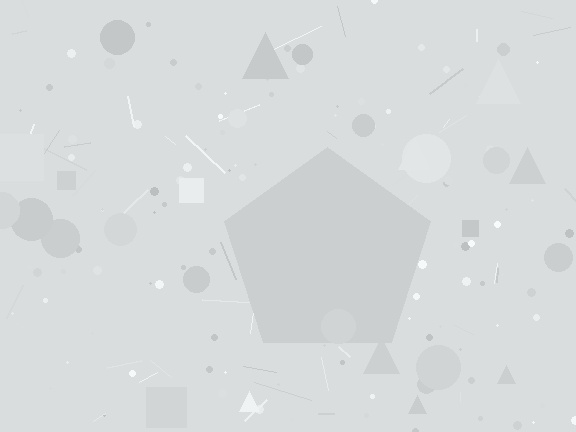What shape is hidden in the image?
A pentagon is hidden in the image.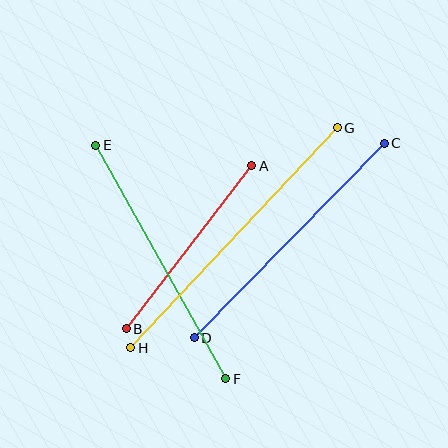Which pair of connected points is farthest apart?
Points G and H are farthest apart.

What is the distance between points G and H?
The distance is approximately 302 pixels.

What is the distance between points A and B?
The distance is approximately 205 pixels.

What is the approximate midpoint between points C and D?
The midpoint is at approximately (289, 241) pixels.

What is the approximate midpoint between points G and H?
The midpoint is at approximately (234, 238) pixels.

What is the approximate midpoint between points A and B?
The midpoint is at approximately (189, 247) pixels.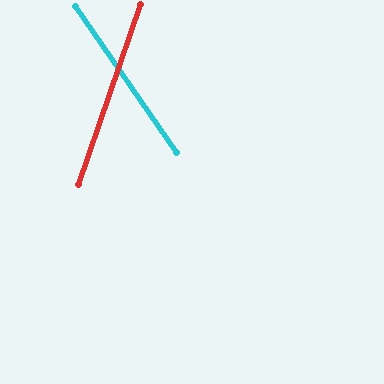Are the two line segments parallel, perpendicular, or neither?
Neither parallel nor perpendicular — they differ by about 54°.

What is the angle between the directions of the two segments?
Approximately 54 degrees.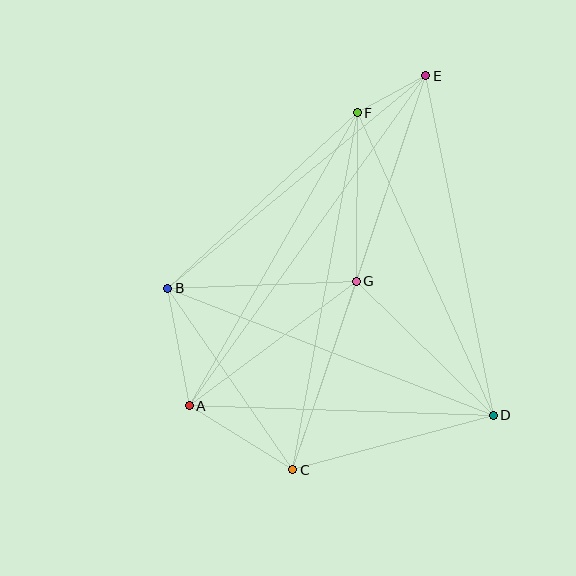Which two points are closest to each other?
Points E and F are closest to each other.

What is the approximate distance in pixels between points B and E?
The distance between B and E is approximately 335 pixels.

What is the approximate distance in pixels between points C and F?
The distance between C and F is approximately 363 pixels.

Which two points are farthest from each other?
Points C and E are farthest from each other.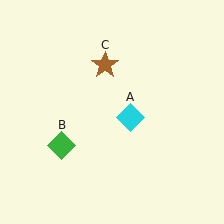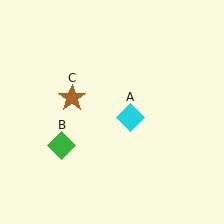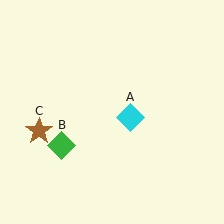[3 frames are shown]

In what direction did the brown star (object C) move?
The brown star (object C) moved down and to the left.